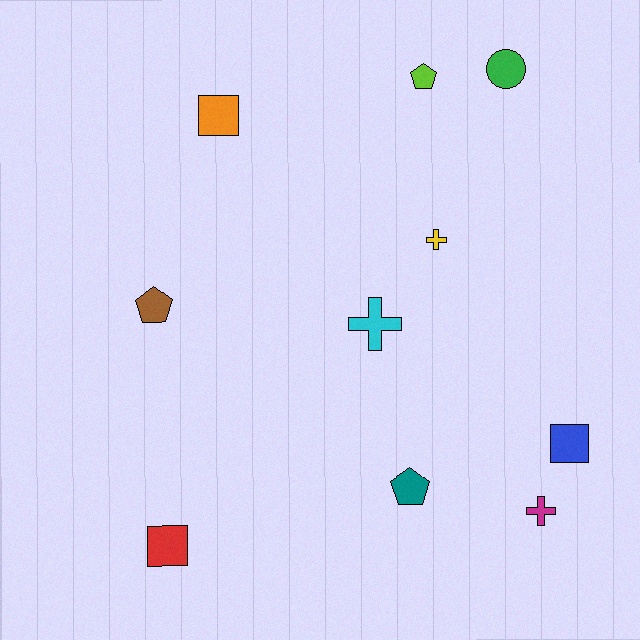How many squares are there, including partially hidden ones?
There are 3 squares.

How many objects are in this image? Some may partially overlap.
There are 10 objects.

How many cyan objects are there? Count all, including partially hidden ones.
There is 1 cyan object.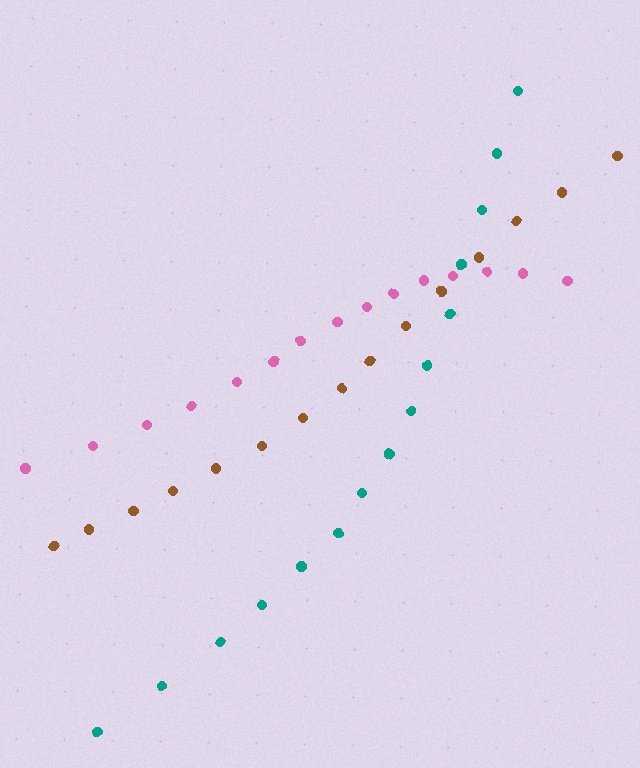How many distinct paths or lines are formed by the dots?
There are 3 distinct paths.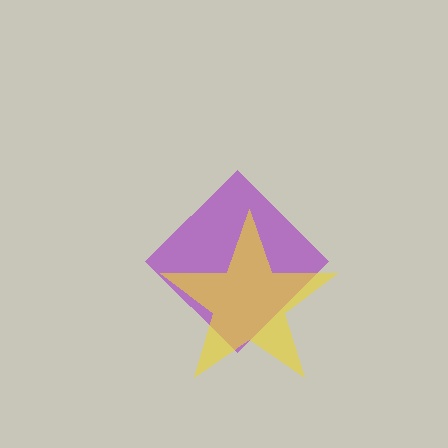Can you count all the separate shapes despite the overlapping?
Yes, there are 2 separate shapes.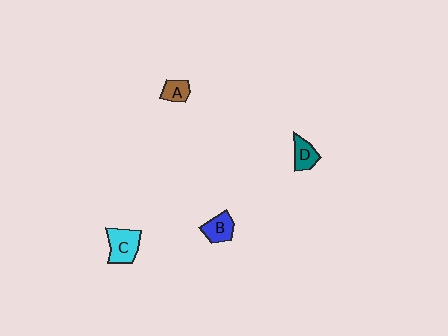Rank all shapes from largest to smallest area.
From largest to smallest: C (cyan), B (blue), D (teal), A (brown).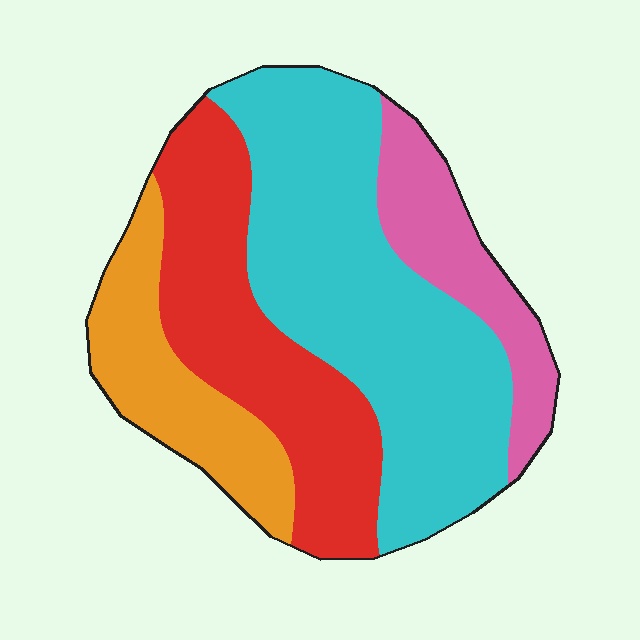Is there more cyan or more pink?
Cyan.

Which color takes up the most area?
Cyan, at roughly 45%.